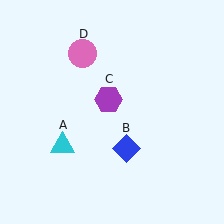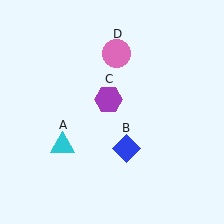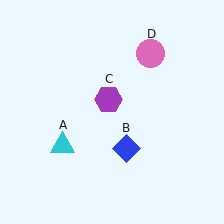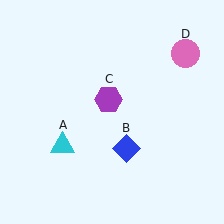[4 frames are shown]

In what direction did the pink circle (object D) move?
The pink circle (object D) moved right.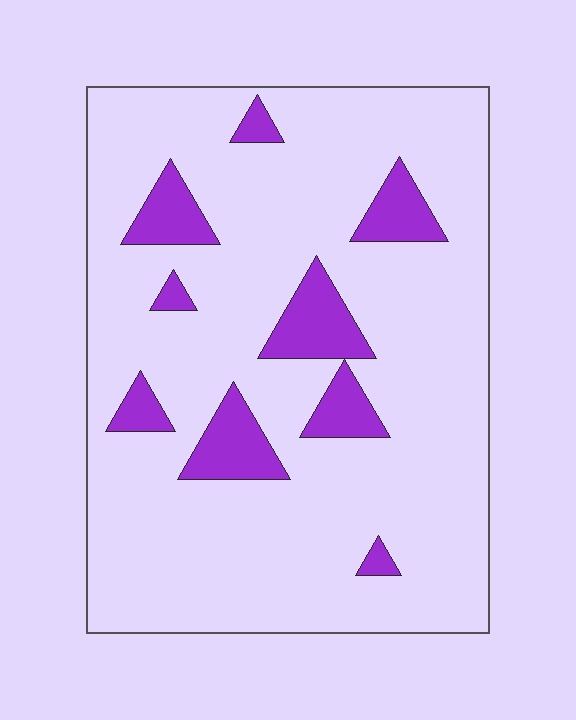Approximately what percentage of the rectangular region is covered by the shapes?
Approximately 15%.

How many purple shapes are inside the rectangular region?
9.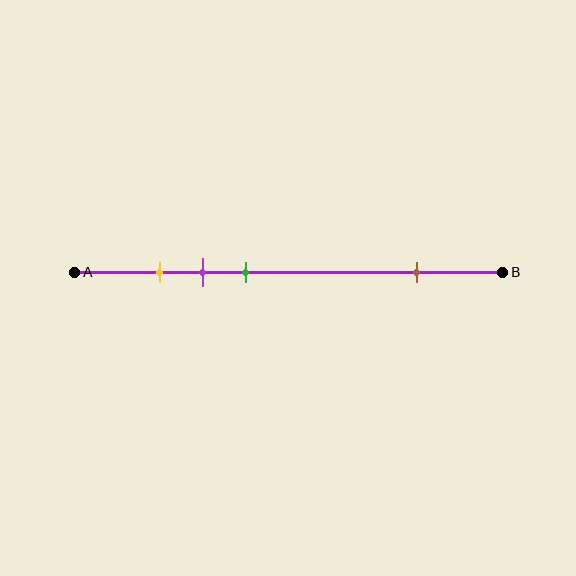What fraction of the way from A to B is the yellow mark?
The yellow mark is approximately 20% (0.2) of the way from A to B.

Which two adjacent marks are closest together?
The yellow and purple marks are the closest adjacent pair.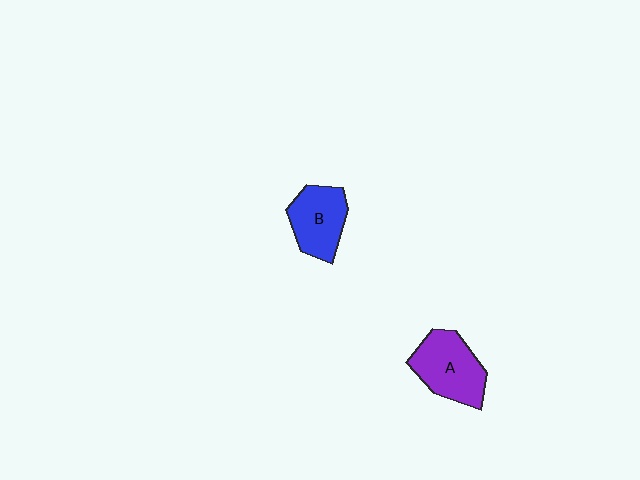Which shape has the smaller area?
Shape B (blue).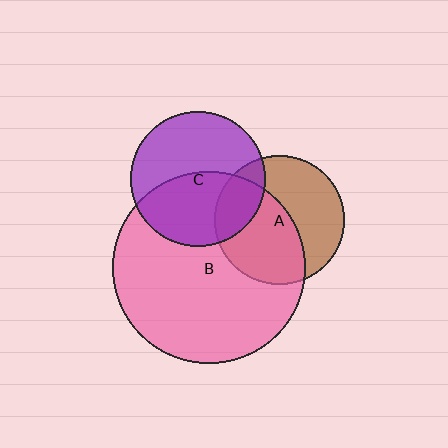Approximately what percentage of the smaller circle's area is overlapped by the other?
Approximately 55%.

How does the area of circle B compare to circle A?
Approximately 2.2 times.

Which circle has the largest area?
Circle B (pink).